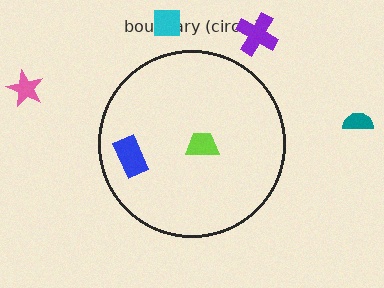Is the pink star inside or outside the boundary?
Outside.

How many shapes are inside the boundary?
2 inside, 4 outside.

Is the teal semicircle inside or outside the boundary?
Outside.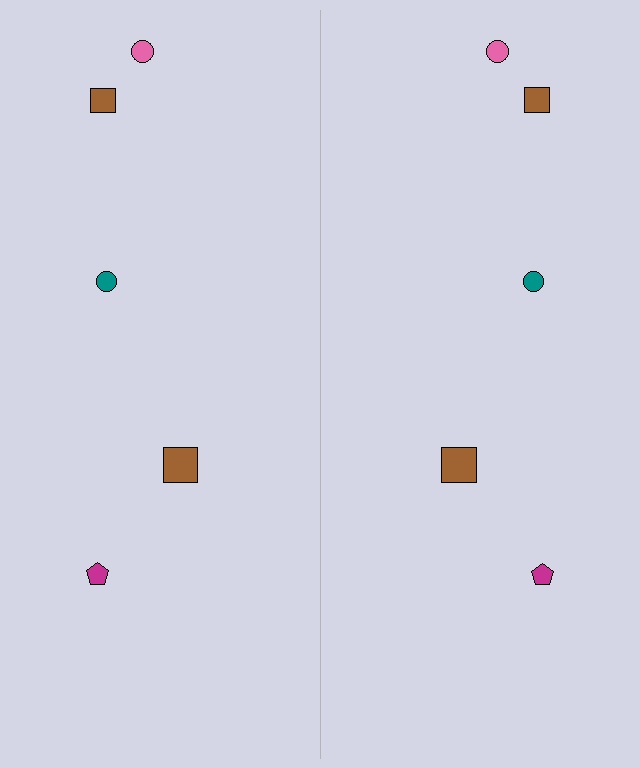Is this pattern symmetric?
Yes, this pattern has bilateral (reflection) symmetry.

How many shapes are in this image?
There are 10 shapes in this image.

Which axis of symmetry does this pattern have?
The pattern has a vertical axis of symmetry running through the center of the image.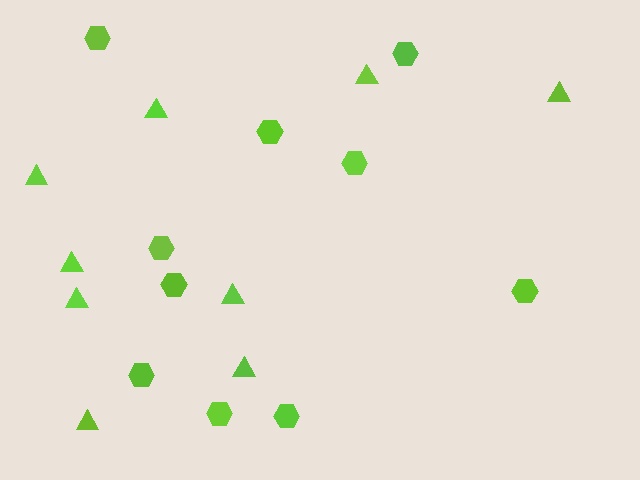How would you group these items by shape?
There are 2 groups: one group of hexagons (10) and one group of triangles (9).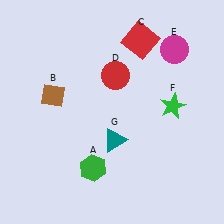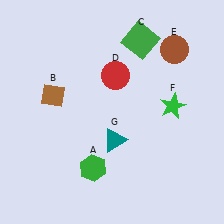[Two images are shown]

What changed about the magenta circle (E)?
In Image 1, E is magenta. In Image 2, it changed to brown.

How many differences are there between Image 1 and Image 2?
There are 2 differences between the two images.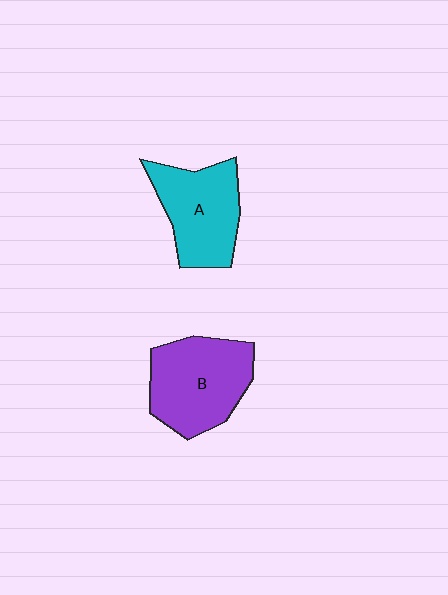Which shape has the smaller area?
Shape A (cyan).